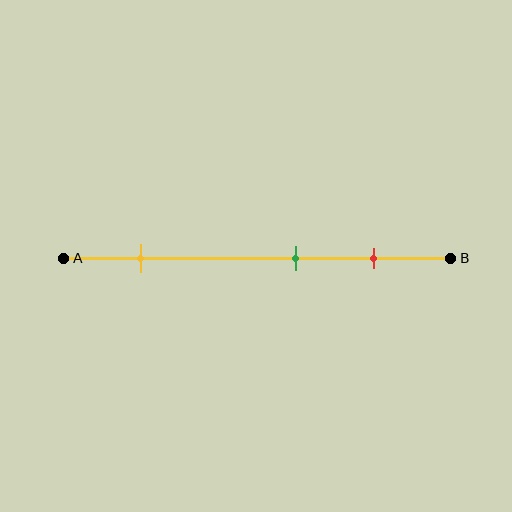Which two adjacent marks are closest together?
The green and red marks are the closest adjacent pair.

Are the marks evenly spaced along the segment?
No, the marks are not evenly spaced.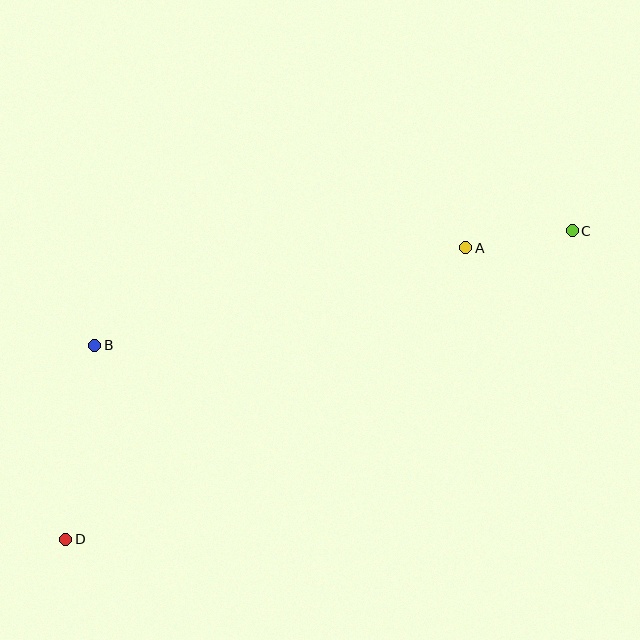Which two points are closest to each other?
Points A and C are closest to each other.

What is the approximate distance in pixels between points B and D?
The distance between B and D is approximately 196 pixels.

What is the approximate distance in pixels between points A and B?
The distance between A and B is approximately 383 pixels.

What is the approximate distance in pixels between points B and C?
The distance between B and C is approximately 491 pixels.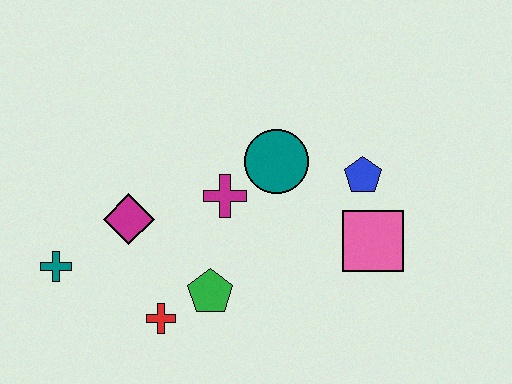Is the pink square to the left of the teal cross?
No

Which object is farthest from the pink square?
The teal cross is farthest from the pink square.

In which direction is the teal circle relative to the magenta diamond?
The teal circle is to the right of the magenta diamond.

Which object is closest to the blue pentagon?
The pink square is closest to the blue pentagon.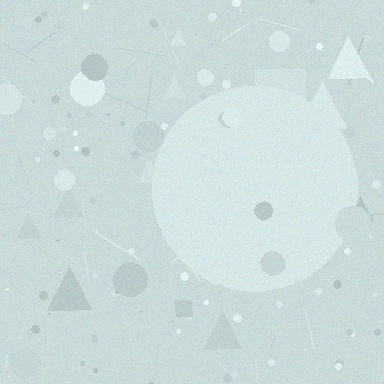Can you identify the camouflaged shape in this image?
The camouflaged shape is a circle.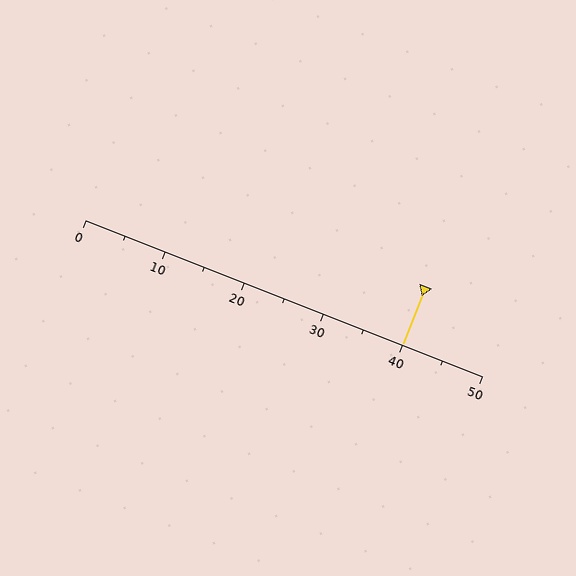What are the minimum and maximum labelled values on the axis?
The axis runs from 0 to 50.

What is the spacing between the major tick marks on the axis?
The major ticks are spaced 10 apart.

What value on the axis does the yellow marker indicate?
The marker indicates approximately 40.